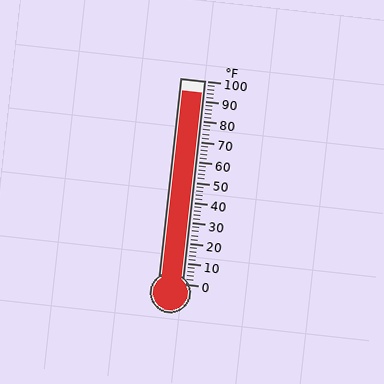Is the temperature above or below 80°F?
The temperature is above 80°F.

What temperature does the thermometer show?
The thermometer shows approximately 94°F.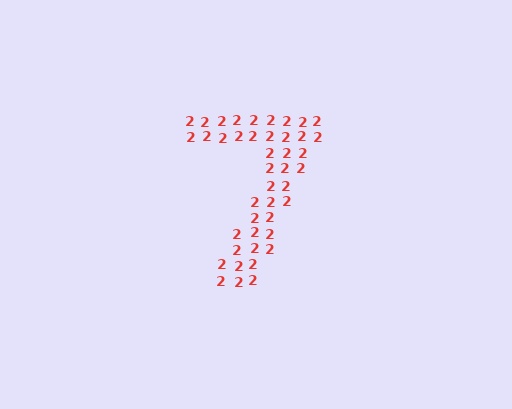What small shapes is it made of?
It is made of small digit 2's.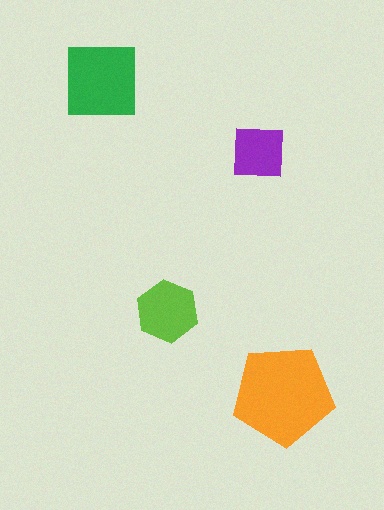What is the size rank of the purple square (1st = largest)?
4th.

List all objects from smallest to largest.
The purple square, the lime hexagon, the green square, the orange pentagon.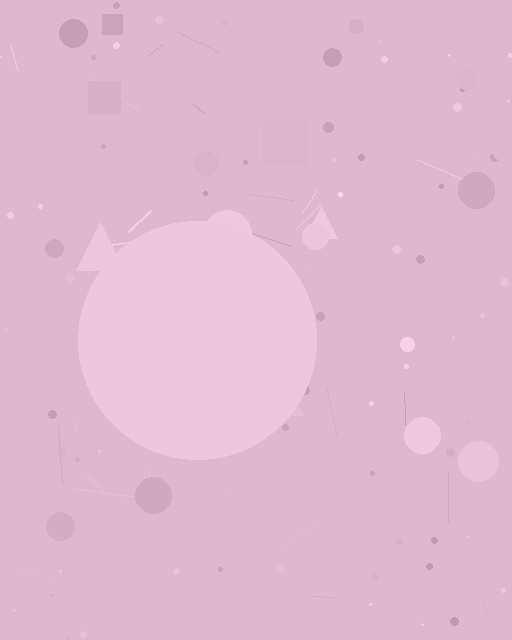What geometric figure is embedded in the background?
A circle is embedded in the background.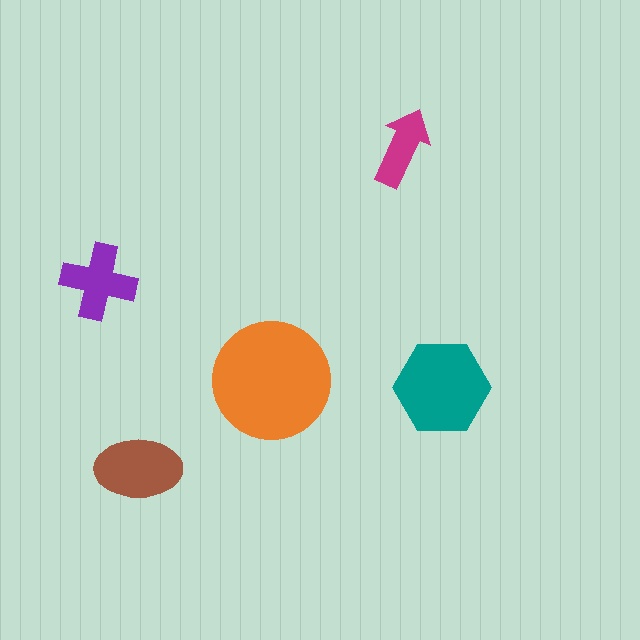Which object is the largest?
The orange circle.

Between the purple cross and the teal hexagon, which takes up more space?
The teal hexagon.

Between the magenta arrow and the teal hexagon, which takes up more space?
The teal hexagon.